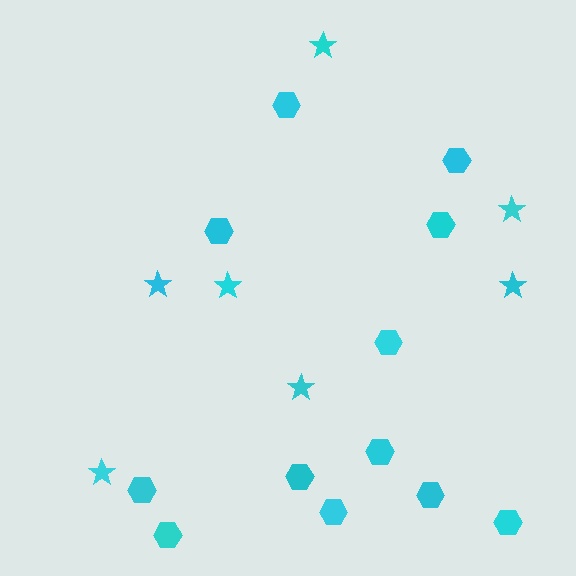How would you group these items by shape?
There are 2 groups: one group of hexagons (12) and one group of stars (7).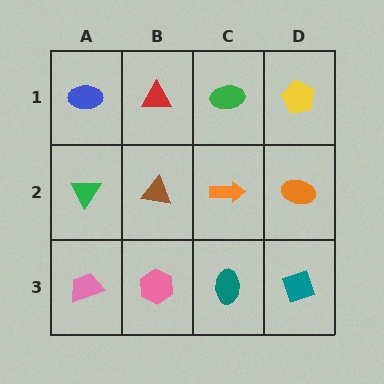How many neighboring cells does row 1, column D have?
2.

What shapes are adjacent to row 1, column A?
A green triangle (row 2, column A), a red triangle (row 1, column B).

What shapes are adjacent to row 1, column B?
A brown triangle (row 2, column B), a blue ellipse (row 1, column A), a green ellipse (row 1, column C).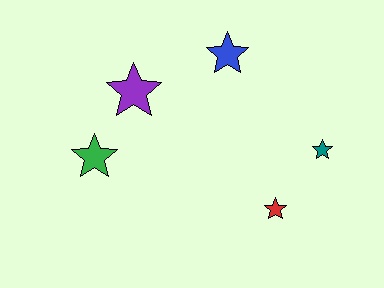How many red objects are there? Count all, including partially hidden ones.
There is 1 red object.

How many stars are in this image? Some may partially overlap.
There are 5 stars.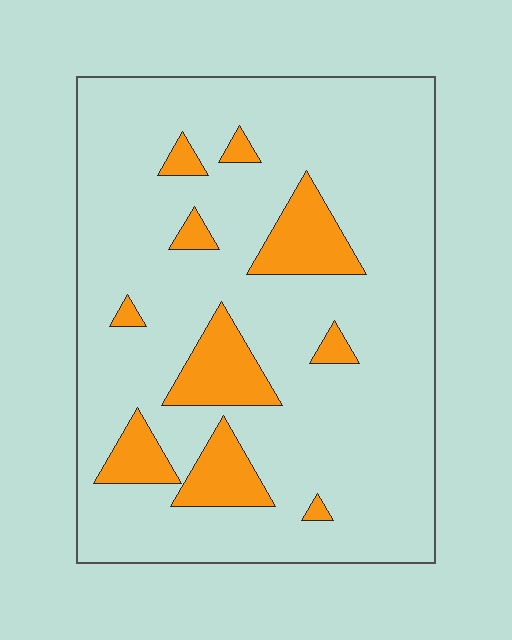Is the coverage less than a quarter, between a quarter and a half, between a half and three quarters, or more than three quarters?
Less than a quarter.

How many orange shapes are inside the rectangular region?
10.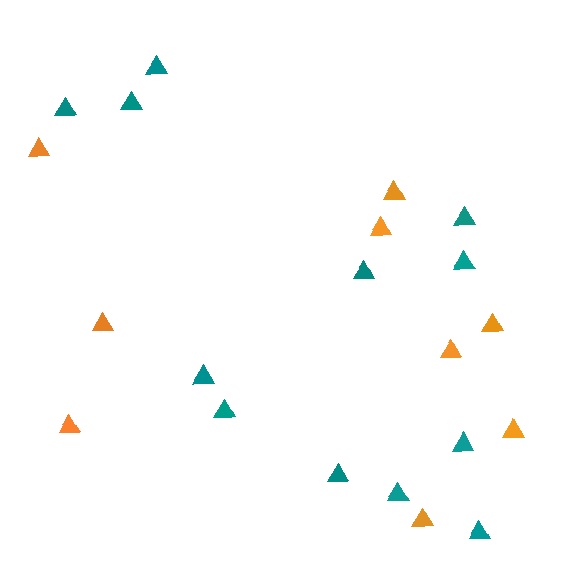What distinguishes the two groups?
There are 2 groups: one group of orange triangles (9) and one group of teal triangles (12).